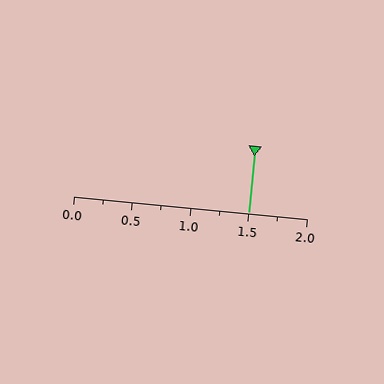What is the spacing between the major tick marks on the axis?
The major ticks are spaced 0.5 apart.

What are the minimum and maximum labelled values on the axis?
The axis runs from 0.0 to 2.0.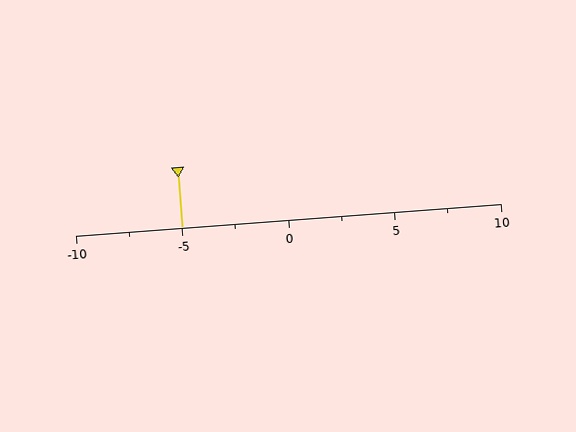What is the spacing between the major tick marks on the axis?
The major ticks are spaced 5 apart.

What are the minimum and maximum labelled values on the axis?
The axis runs from -10 to 10.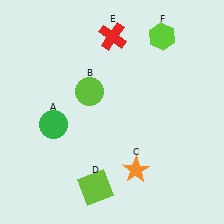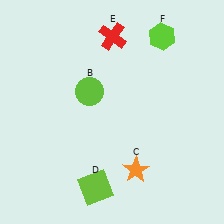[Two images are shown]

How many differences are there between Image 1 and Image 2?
There is 1 difference between the two images.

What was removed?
The green circle (A) was removed in Image 2.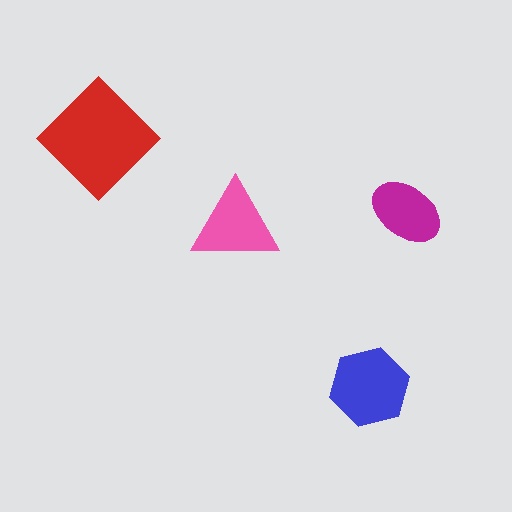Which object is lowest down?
The blue hexagon is bottommost.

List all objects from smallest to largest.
The magenta ellipse, the pink triangle, the blue hexagon, the red diamond.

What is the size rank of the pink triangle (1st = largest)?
3rd.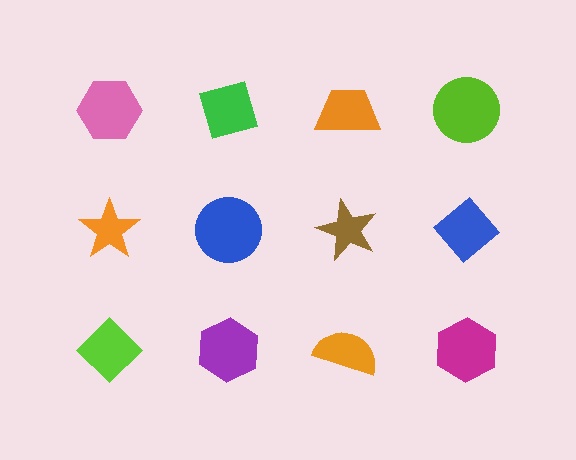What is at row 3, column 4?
A magenta hexagon.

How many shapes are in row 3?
4 shapes.